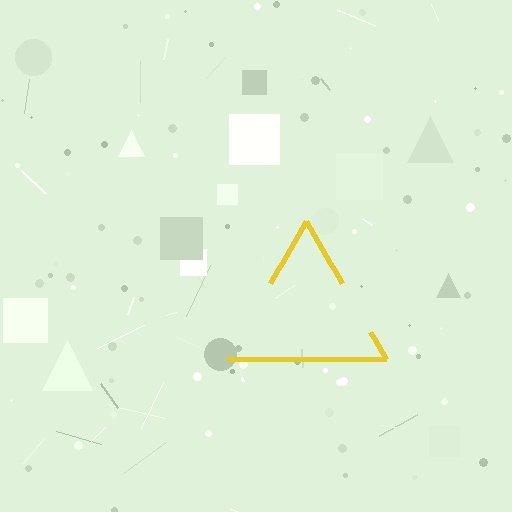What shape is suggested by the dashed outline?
The dashed outline suggests a triangle.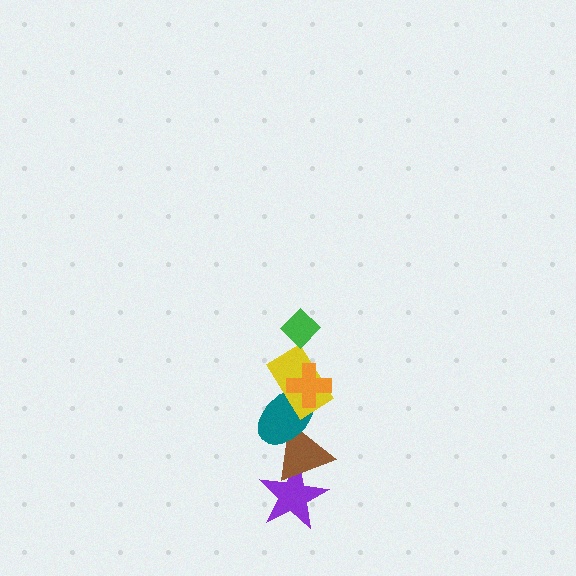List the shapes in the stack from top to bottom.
From top to bottom: the green diamond, the orange cross, the yellow rectangle, the teal ellipse, the brown triangle, the purple star.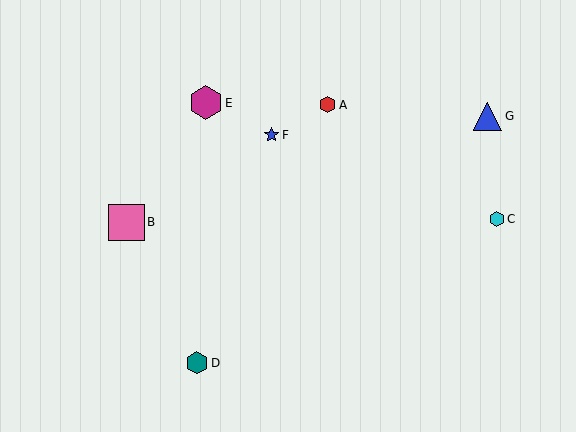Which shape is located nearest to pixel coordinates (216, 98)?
The magenta hexagon (labeled E) at (206, 103) is nearest to that location.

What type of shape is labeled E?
Shape E is a magenta hexagon.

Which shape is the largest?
The pink square (labeled B) is the largest.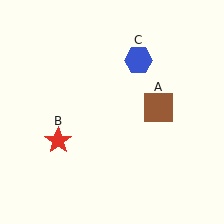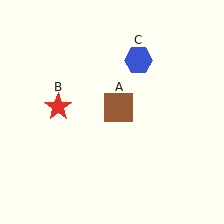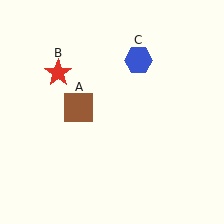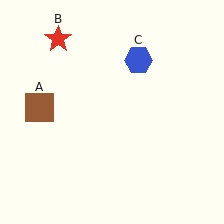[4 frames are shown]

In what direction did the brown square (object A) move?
The brown square (object A) moved left.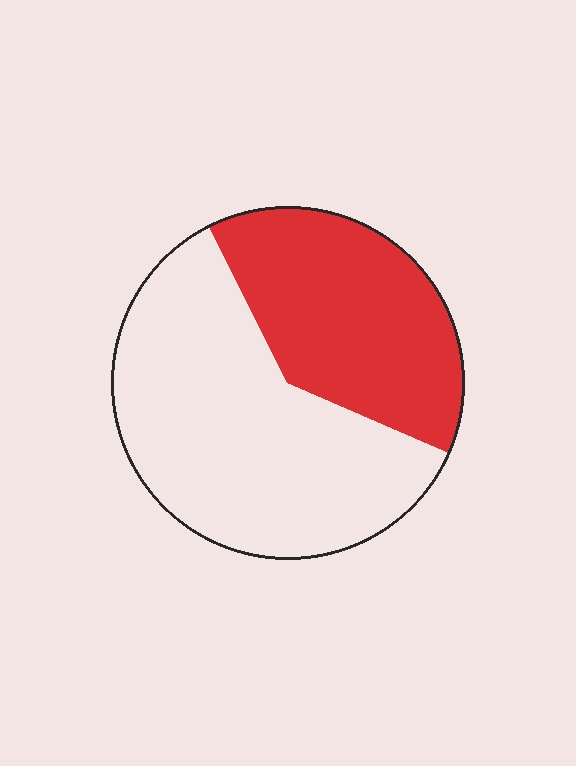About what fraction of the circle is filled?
About two fifths (2/5).